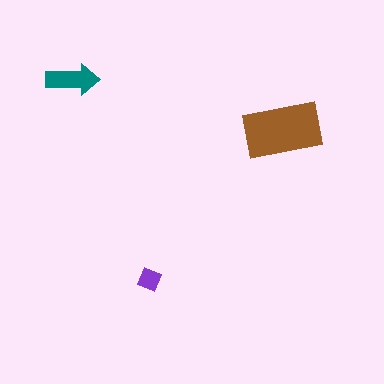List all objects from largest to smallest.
The brown rectangle, the teal arrow, the purple diamond.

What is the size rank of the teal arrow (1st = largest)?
2nd.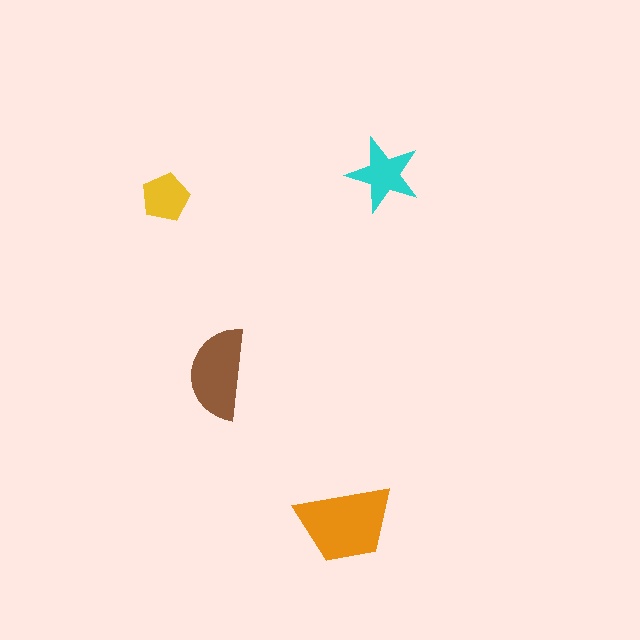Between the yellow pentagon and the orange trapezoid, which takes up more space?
The orange trapezoid.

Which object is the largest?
The orange trapezoid.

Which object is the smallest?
The yellow pentagon.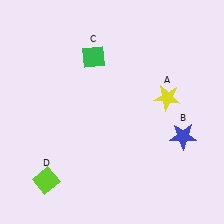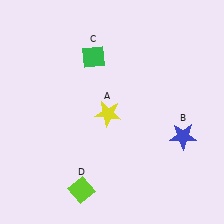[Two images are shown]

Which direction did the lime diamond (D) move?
The lime diamond (D) moved right.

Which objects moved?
The objects that moved are: the yellow star (A), the lime diamond (D).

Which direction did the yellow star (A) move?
The yellow star (A) moved left.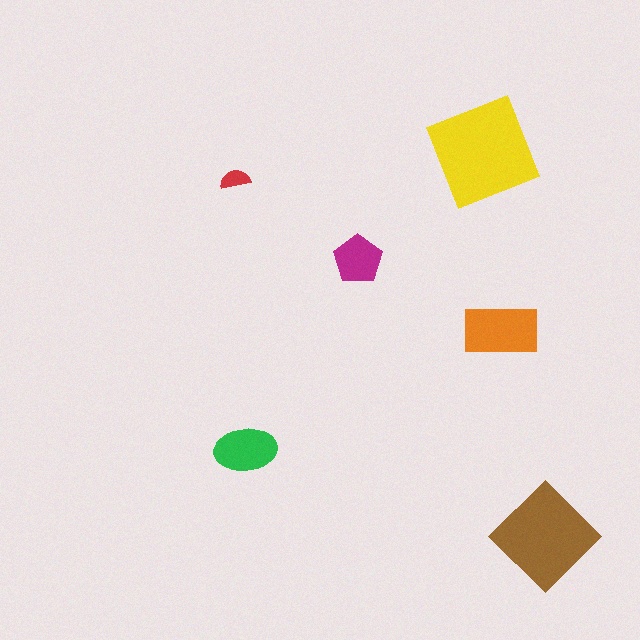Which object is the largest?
The yellow square.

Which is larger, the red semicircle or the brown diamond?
The brown diamond.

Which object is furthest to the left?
The red semicircle is leftmost.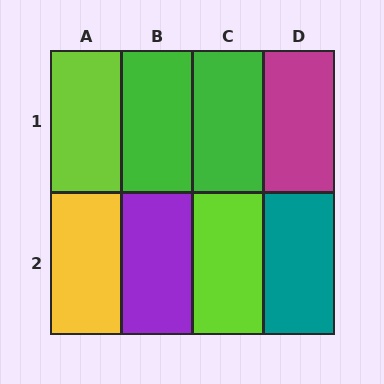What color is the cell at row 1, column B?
Green.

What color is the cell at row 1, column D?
Magenta.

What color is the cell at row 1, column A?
Lime.